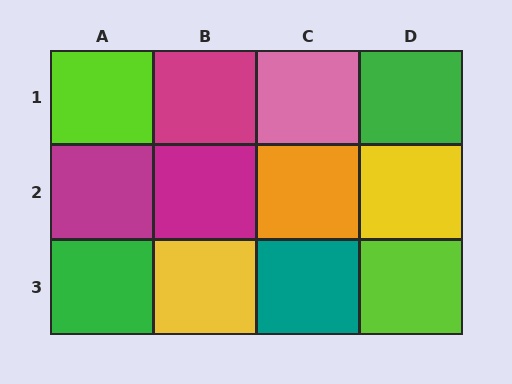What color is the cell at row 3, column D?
Lime.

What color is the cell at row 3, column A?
Green.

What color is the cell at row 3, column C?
Teal.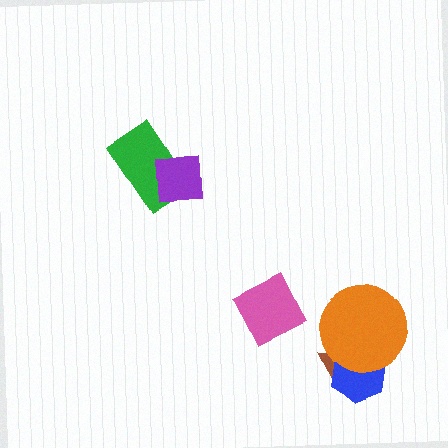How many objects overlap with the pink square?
0 objects overlap with the pink square.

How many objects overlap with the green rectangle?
1 object overlaps with the green rectangle.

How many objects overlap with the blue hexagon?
2 objects overlap with the blue hexagon.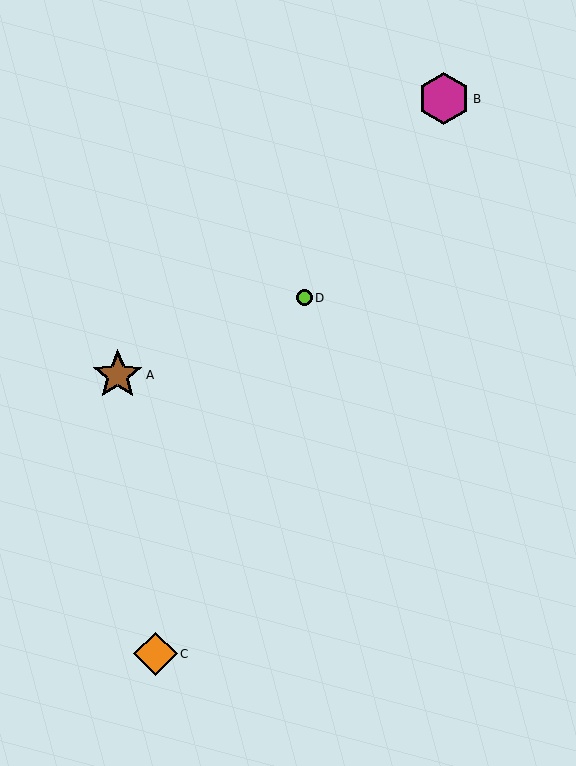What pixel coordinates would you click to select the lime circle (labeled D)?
Click at (304, 298) to select the lime circle D.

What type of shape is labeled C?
Shape C is an orange diamond.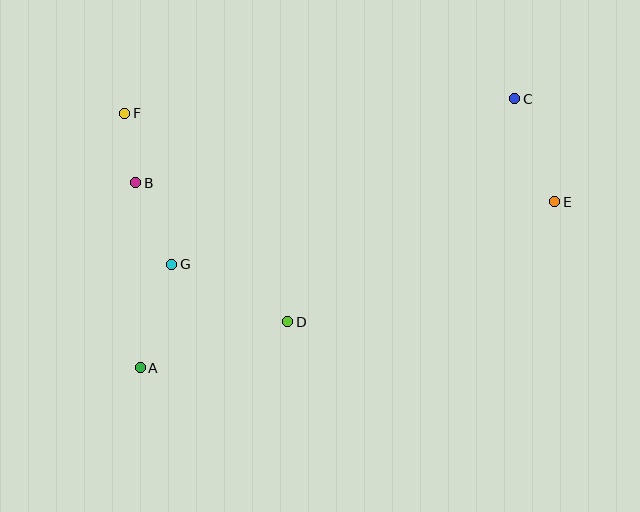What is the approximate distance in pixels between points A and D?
The distance between A and D is approximately 154 pixels.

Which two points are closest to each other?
Points B and F are closest to each other.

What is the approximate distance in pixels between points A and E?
The distance between A and E is approximately 447 pixels.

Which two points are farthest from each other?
Points A and C are farthest from each other.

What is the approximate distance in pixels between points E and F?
The distance between E and F is approximately 439 pixels.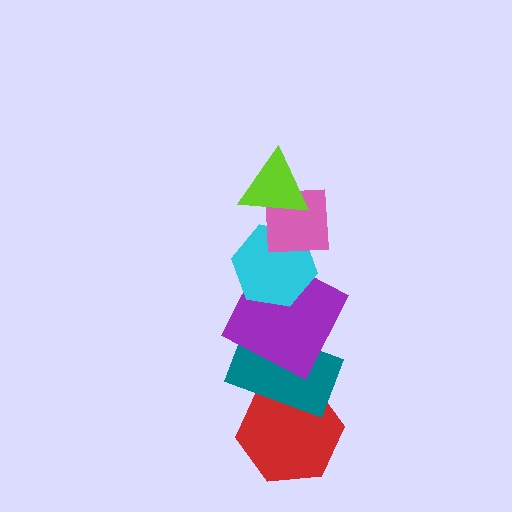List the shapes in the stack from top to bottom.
From top to bottom: the lime triangle, the pink square, the cyan hexagon, the purple square, the teal rectangle, the red hexagon.